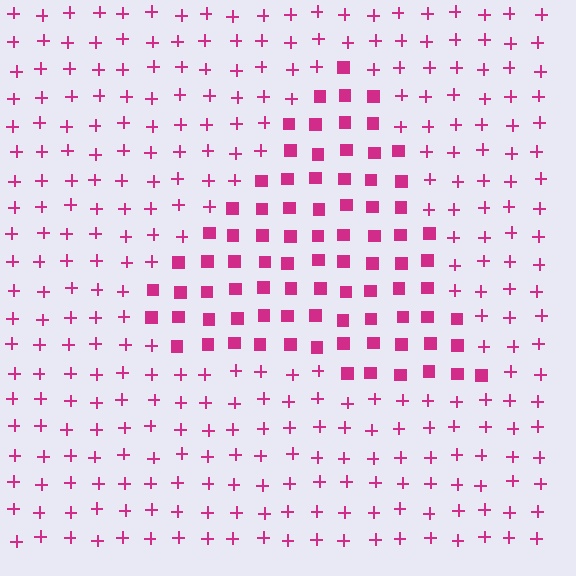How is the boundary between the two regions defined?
The boundary is defined by a change in element shape: squares inside vs. plus signs outside. All elements share the same color and spacing.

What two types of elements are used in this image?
The image uses squares inside the triangle region and plus signs outside it.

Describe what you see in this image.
The image is filled with small magenta elements arranged in a uniform grid. A triangle-shaped region contains squares, while the surrounding area contains plus signs. The boundary is defined purely by the change in element shape.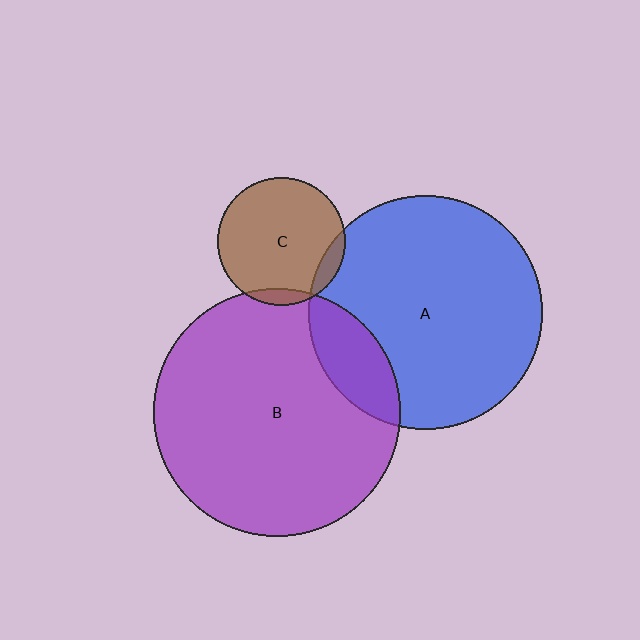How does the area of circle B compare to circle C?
Approximately 3.7 times.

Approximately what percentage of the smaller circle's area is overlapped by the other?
Approximately 15%.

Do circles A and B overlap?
Yes.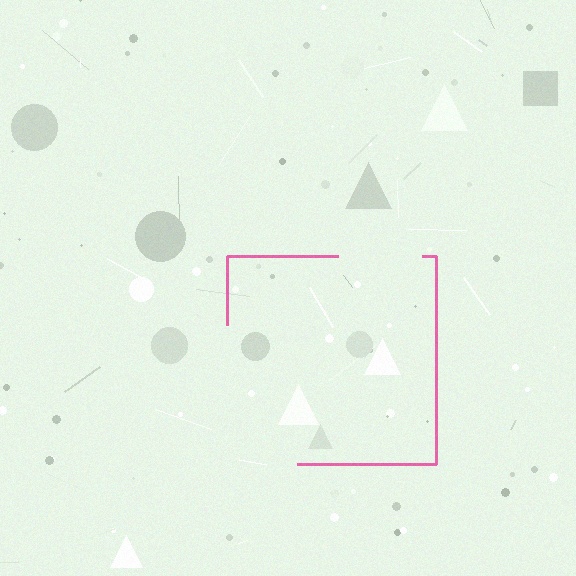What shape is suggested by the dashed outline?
The dashed outline suggests a square.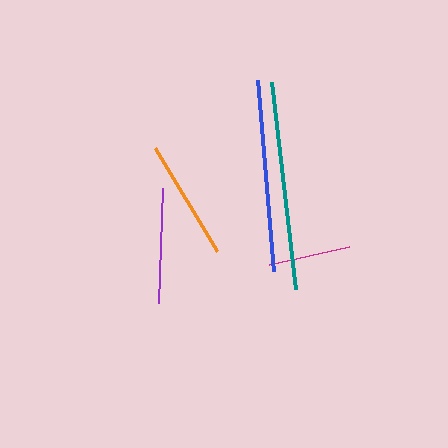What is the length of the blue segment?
The blue segment is approximately 192 pixels long.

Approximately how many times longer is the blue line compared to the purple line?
The blue line is approximately 1.7 times the length of the purple line.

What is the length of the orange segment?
The orange segment is approximately 120 pixels long.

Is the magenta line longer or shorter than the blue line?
The blue line is longer than the magenta line.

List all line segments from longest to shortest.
From longest to shortest: teal, blue, orange, purple, magenta.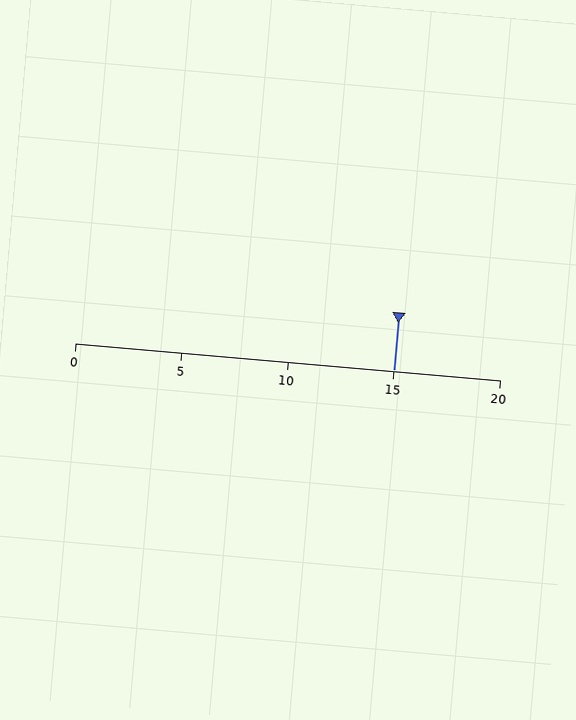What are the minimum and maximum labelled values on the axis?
The axis runs from 0 to 20.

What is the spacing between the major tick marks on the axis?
The major ticks are spaced 5 apart.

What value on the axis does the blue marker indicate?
The marker indicates approximately 15.